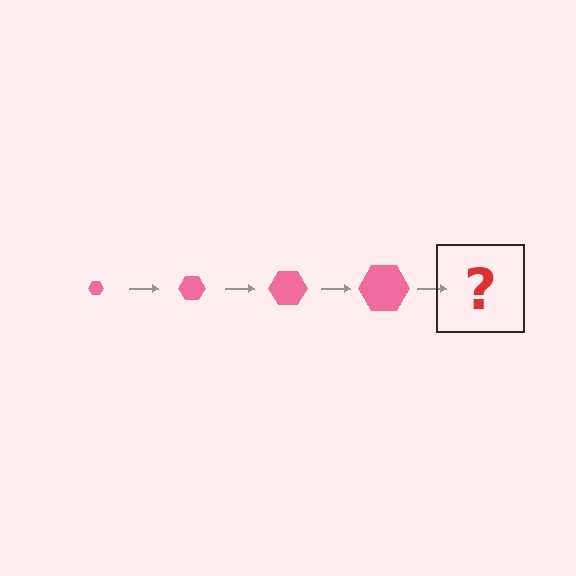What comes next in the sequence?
The next element should be a pink hexagon, larger than the previous one.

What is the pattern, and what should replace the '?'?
The pattern is that the hexagon gets progressively larger each step. The '?' should be a pink hexagon, larger than the previous one.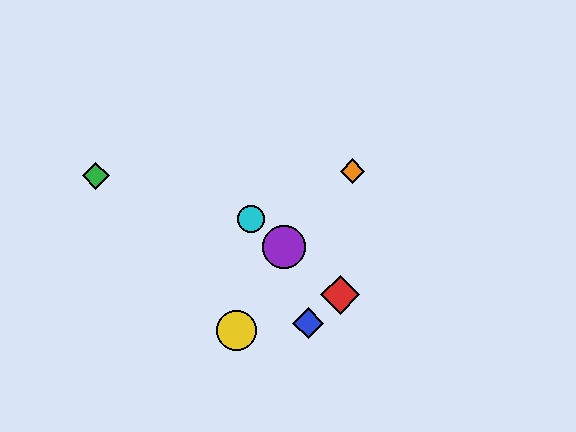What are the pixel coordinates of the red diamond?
The red diamond is at (340, 295).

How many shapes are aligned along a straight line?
3 shapes (the red diamond, the purple circle, the cyan circle) are aligned along a straight line.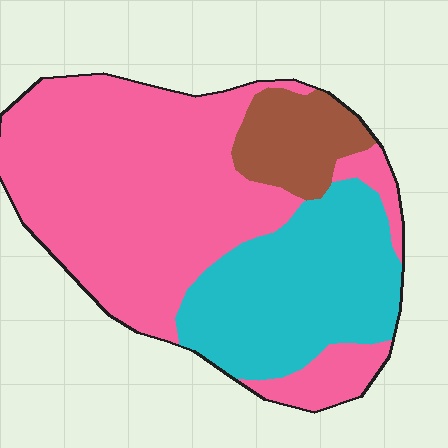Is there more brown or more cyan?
Cyan.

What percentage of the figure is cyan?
Cyan covers 30% of the figure.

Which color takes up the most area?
Pink, at roughly 60%.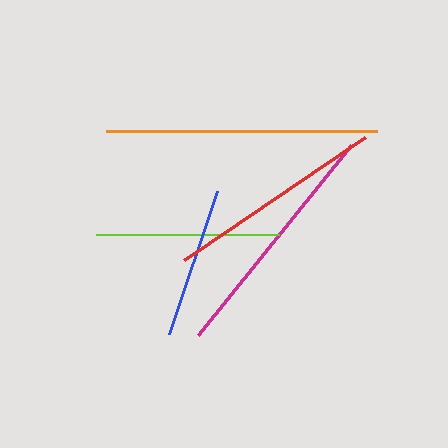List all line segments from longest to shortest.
From longest to shortest: orange, magenta, red, lime, blue.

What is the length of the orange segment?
The orange segment is approximately 271 pixels long.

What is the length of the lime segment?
The lime segment is approximately 183 pixels long.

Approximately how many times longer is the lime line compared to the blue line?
The lime line is approximately 1.2 times the length of the blue line.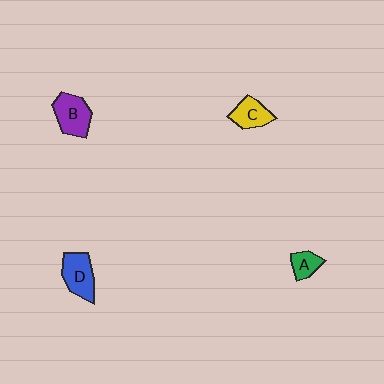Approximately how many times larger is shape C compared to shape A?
Approximately 1.4 times.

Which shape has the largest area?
Shape B (purple).